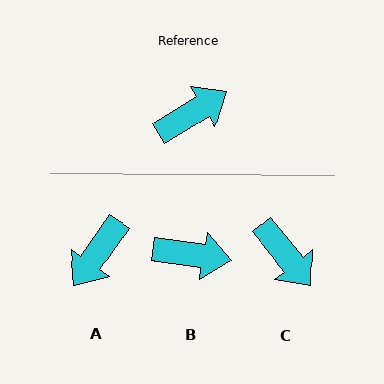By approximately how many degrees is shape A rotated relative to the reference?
Approximately 157 degrees clockwise.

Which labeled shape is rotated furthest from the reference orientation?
A, about 157 degrees away.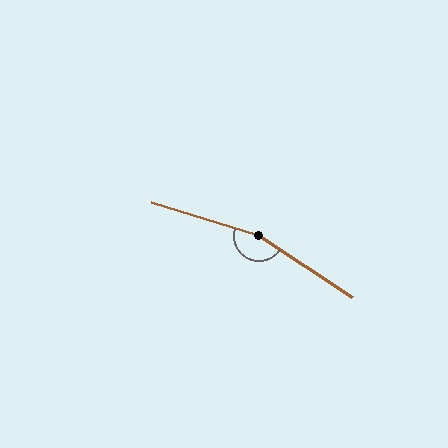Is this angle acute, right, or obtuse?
It is obtuse.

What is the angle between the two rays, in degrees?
Approximately 164 degrees.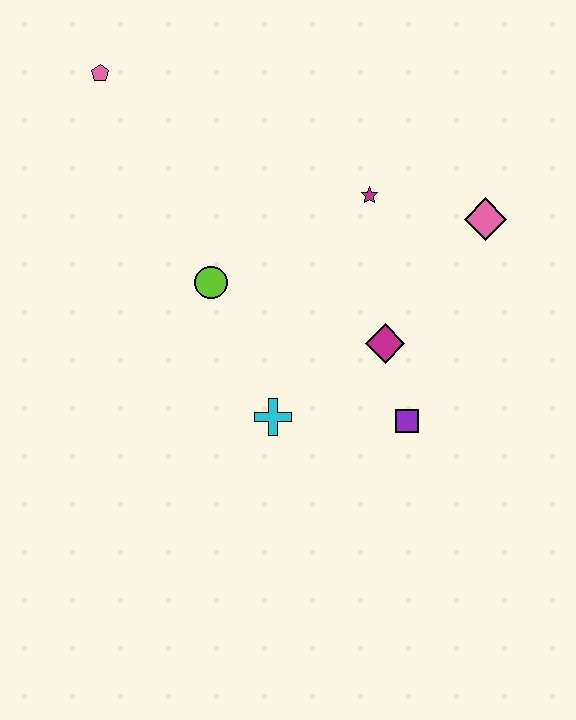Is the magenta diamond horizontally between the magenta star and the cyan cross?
No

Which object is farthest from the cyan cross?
The pink pentagon is farthest from the cyan cross.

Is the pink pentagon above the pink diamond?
Yes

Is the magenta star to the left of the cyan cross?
No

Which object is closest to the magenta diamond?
The purple square is closest to the magenta diamond.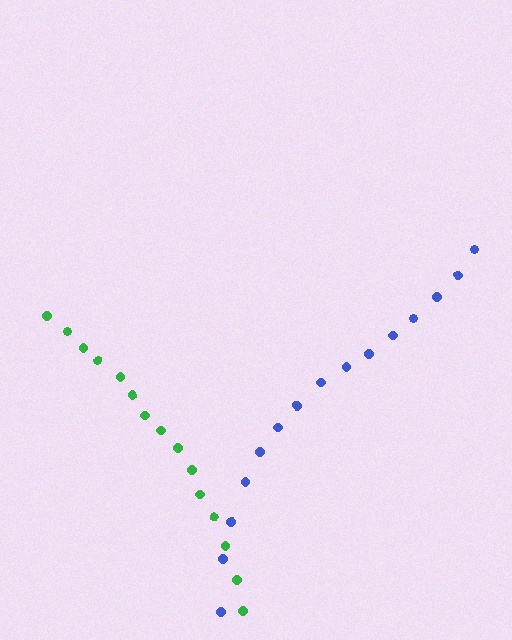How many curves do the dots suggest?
There are 2 distinct paths.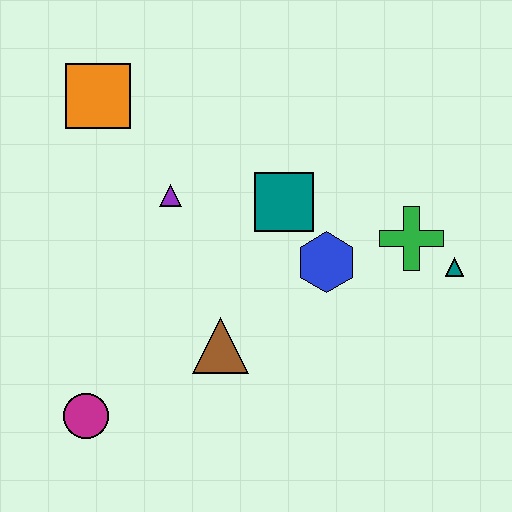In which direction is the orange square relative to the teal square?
The orange square is to the left of the teal square.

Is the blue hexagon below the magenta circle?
No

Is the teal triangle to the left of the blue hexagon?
No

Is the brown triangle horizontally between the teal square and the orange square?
Yes